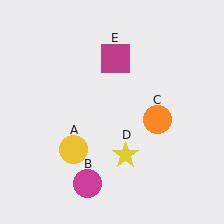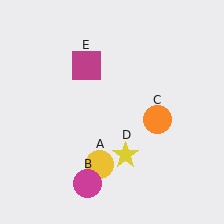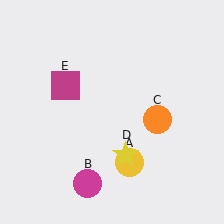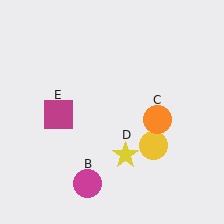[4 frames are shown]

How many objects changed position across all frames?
2 objects changed position: yellow circle (object A), magenta square (object E).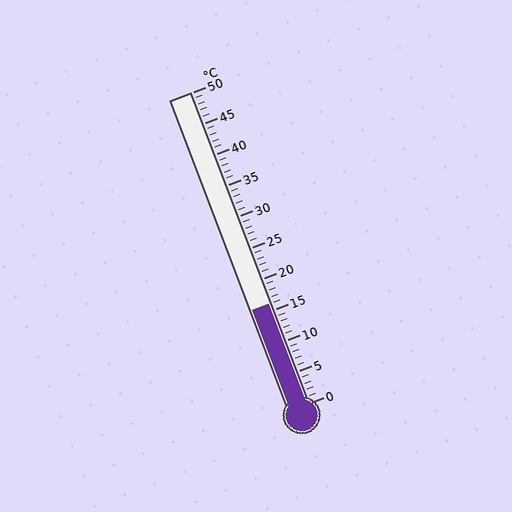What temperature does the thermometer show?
The thermometer shows approximately 16°C.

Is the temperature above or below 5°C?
The temperature is above 5°C.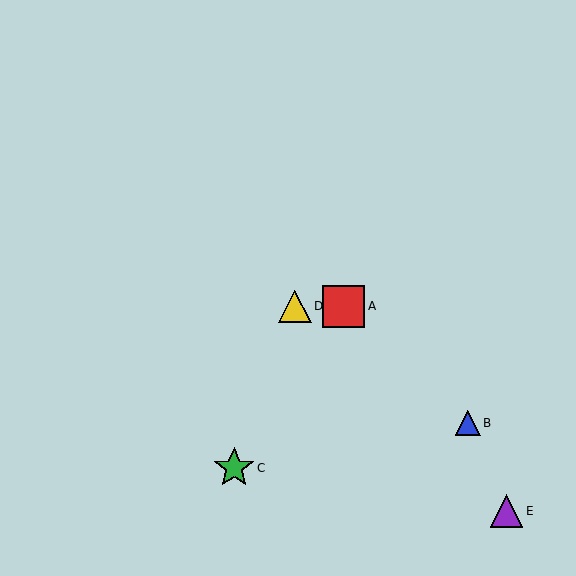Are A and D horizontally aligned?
Yes, both are at y≈306.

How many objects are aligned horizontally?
2 objects (A, D) are aligned horizontally.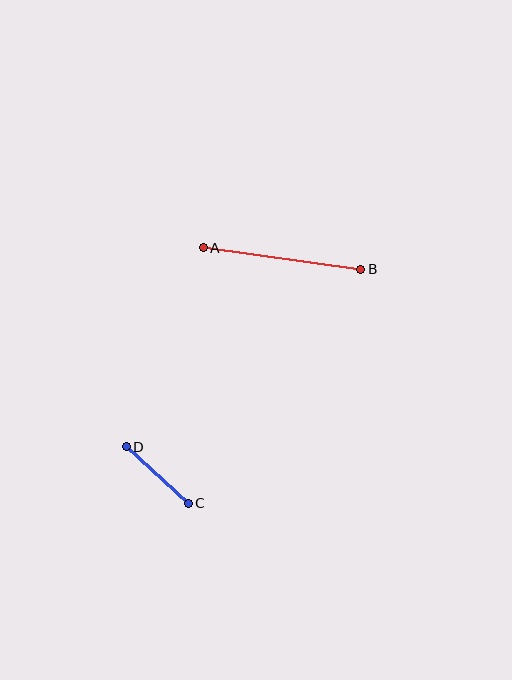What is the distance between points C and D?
The distance is approximately 84 pixels.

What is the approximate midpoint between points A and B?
The midpoint is at approximately (282, 259) pixels.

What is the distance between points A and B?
The distance is approximately 159 pixels.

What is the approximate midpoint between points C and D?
The midpoint is at approximately (157, 475) pixels.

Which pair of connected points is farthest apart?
Points A and B are farthest apart.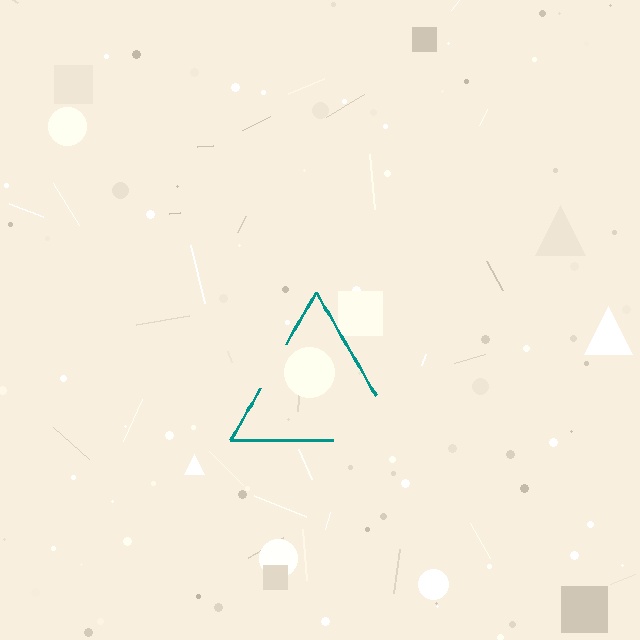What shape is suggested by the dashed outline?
The dashed outline suggests a triangle.